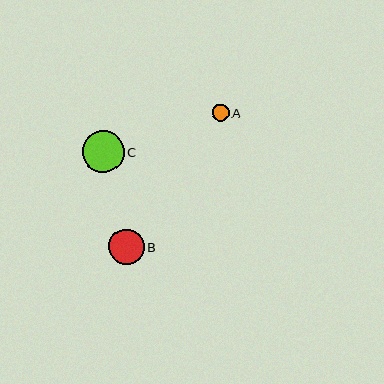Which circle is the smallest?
Circle A is the smallest with a size of approximately 17 pixels.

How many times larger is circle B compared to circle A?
Circle B is approximately 2.1 times the size of circle A.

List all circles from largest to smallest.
From largest to smallest: C, B, A.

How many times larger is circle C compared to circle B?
Circle C is approximately 1.2 times the size of circle B.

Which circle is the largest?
Circle C is the largest with a size of approximately 42 pixels.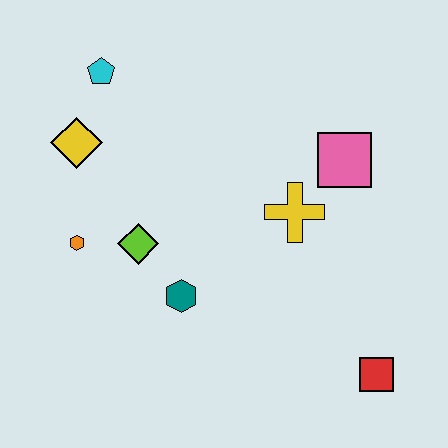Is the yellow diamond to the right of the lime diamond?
No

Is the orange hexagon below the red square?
No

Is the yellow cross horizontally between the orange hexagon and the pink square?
Yes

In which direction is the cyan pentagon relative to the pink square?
The cyan pentagon is to the left of the pink square.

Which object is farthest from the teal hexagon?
The cyan pentagon is farthest from the teal hexagon.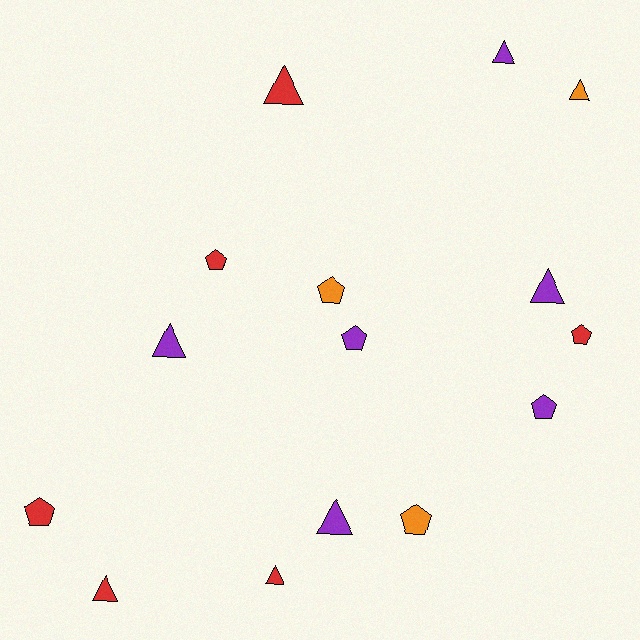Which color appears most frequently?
Red, with 6 objects.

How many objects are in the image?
There are 15 objects.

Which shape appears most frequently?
Triangle, with 8 objects.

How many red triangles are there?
There are 3 red triangles.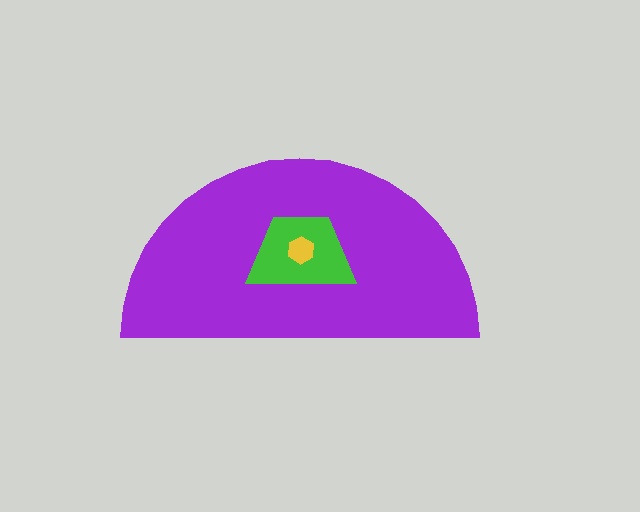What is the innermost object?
The yellow hexagon.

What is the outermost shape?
The purple semicircle.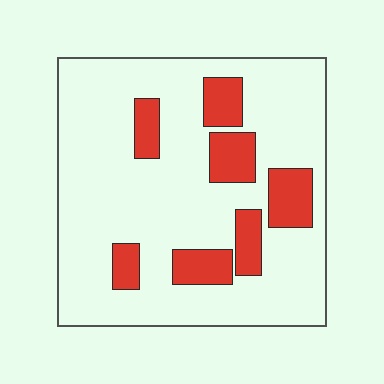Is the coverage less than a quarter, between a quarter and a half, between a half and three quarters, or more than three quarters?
Less than a quarter.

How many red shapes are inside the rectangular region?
7.